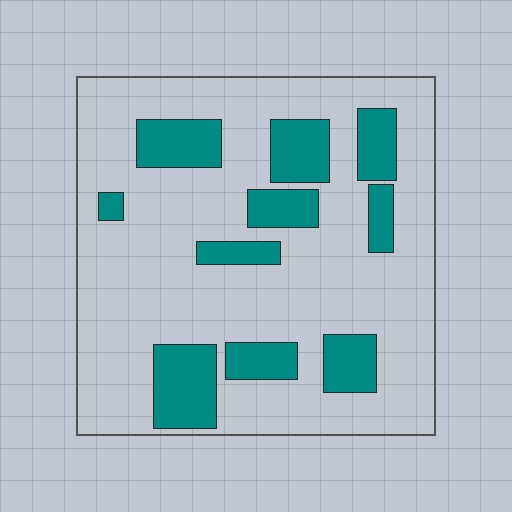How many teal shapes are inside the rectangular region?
10.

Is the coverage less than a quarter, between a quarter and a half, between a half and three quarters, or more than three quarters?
Less than a quarter.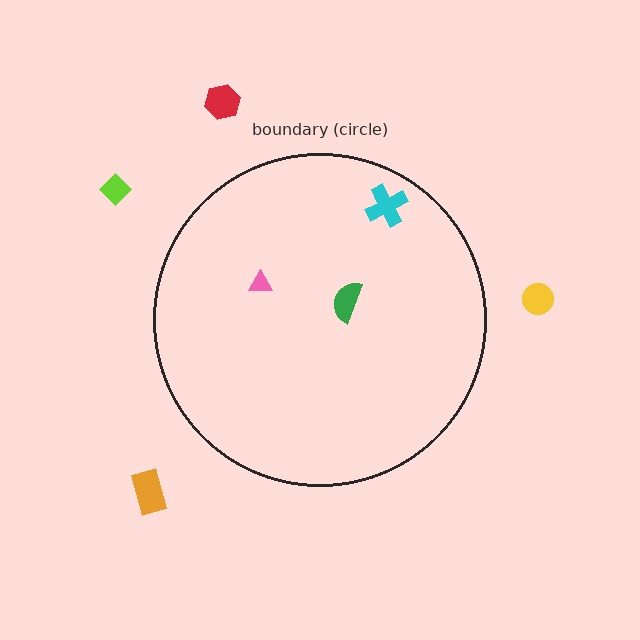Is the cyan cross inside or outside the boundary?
Inside.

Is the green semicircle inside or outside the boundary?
Inside.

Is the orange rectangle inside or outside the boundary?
Outside.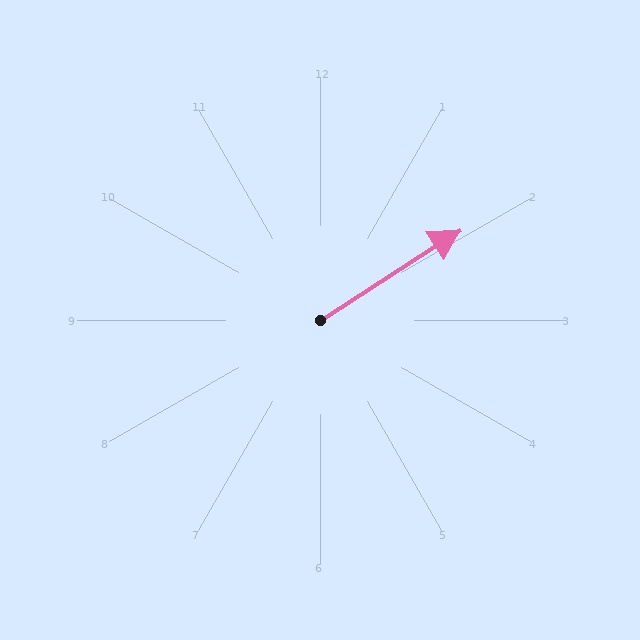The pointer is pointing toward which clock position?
Roughly 2 o'clock.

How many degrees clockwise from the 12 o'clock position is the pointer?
Approximately 57 degrees.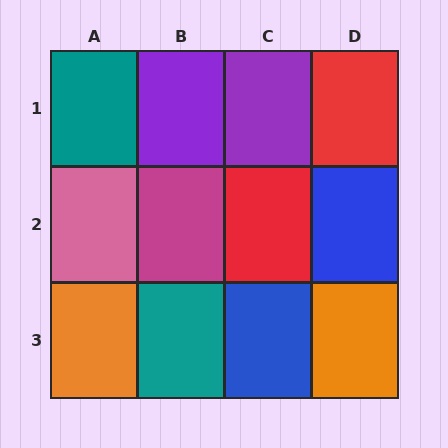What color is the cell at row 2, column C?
Red.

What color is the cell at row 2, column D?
Blue.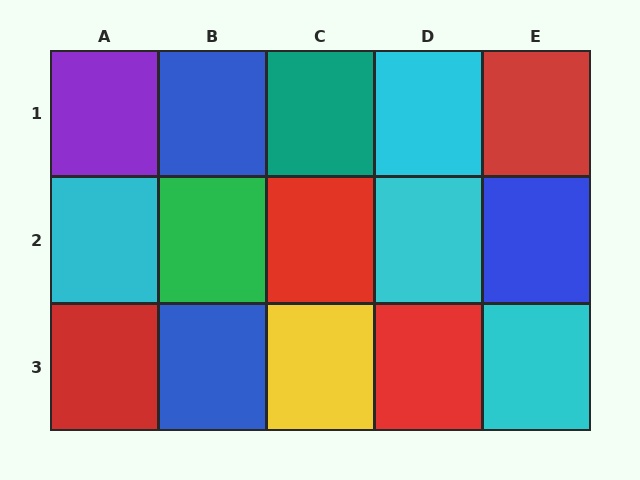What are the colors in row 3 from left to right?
Red, blue, yellow, red, cyan.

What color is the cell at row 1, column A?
Purple.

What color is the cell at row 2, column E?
Blue.